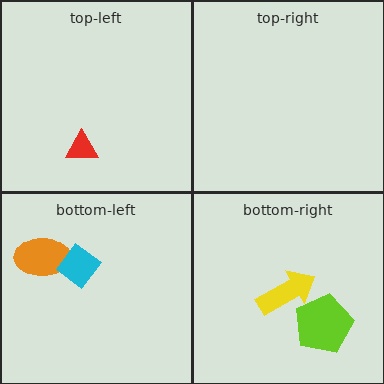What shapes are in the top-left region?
The red triangle.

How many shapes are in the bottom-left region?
2.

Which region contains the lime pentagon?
The bottom-right region.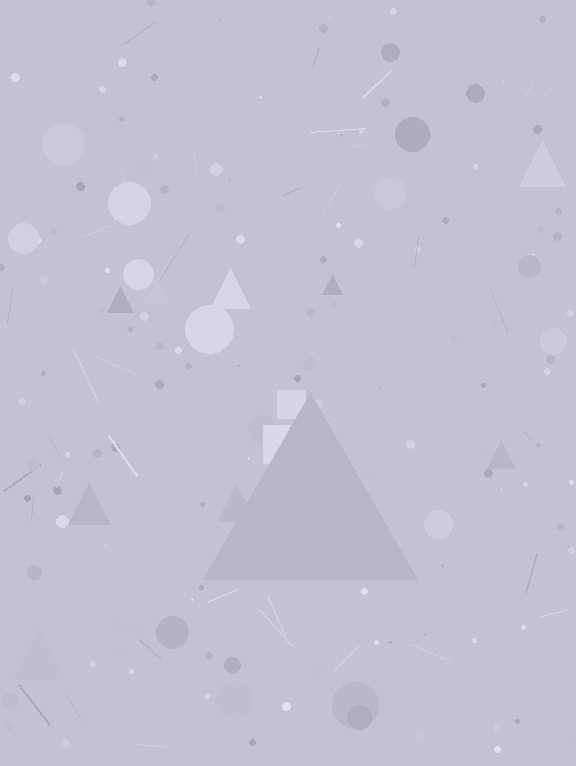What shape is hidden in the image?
A triangle is hidden in the image.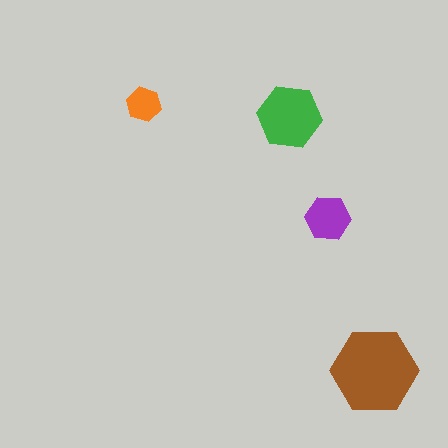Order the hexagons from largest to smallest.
the brown one, the green one, the purple one, the orange one.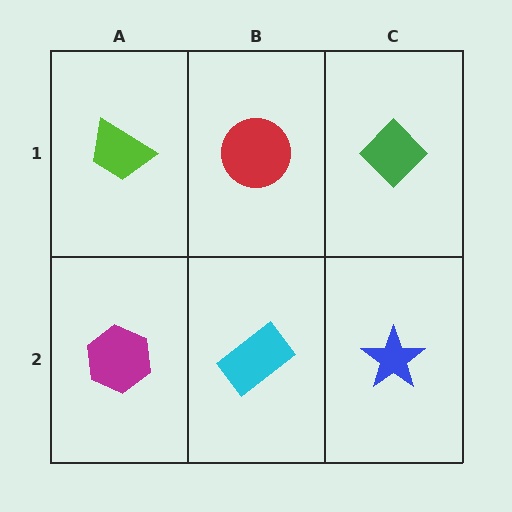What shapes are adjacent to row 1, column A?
A magenta hexagon (row 2, column A), a red circle (row 1, column B).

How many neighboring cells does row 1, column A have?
2.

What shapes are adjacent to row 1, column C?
A blue star (row 2, column C), a red circle (row 1, column B).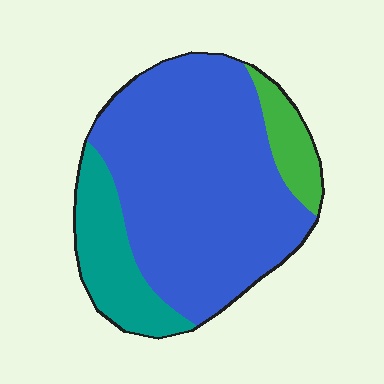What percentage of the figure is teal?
Teal takes up about one fifth (1/5) of the figure.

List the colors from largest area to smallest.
From largest to smallest: blue, teal, green.